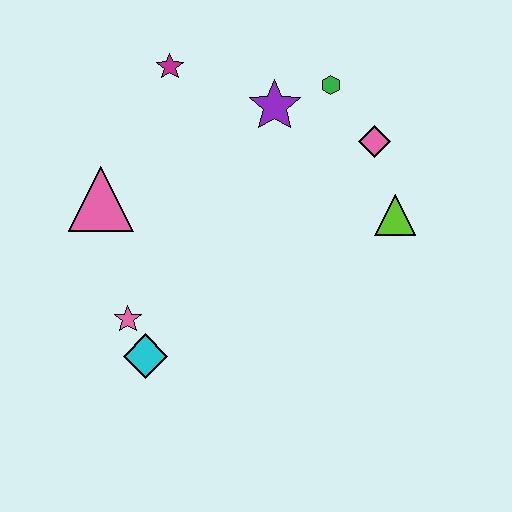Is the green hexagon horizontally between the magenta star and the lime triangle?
Yes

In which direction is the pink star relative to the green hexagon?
The pink star is below the green hexagon.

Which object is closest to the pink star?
The cyan diamond is closest to the pink star.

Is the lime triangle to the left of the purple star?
No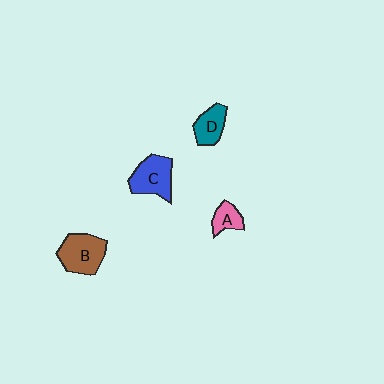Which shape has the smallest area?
Shape A (pink).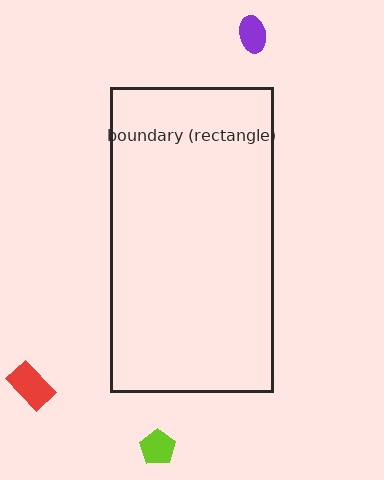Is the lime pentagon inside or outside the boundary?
Outside.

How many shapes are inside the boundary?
0 inside, 3 outside.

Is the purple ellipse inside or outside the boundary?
Outside.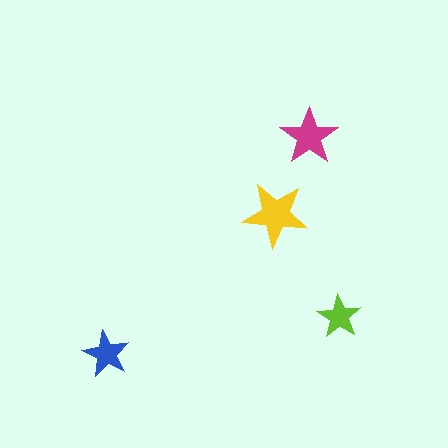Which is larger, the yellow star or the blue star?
The yellow one.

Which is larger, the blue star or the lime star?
The blue one.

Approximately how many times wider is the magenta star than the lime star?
About 1.5 times wider.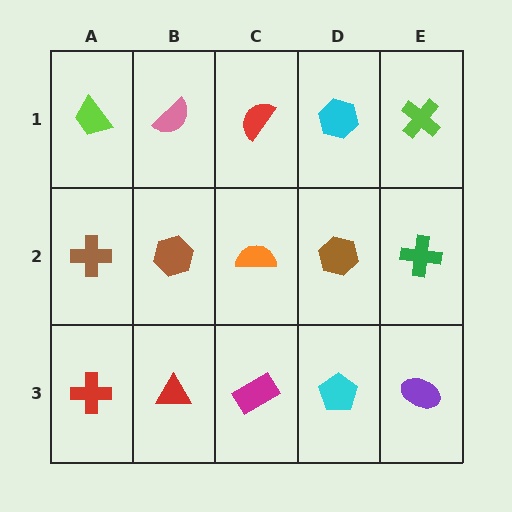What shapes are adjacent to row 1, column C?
An orange semicircle (row 2, column C), a pink semicircle (row 1, column B), a cyan hexagon (row 1, column D).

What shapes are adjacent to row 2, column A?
A lime trapezoid (row 1, column A), a red cross (row 3, column A), a brown hexagon (row 2, column B).